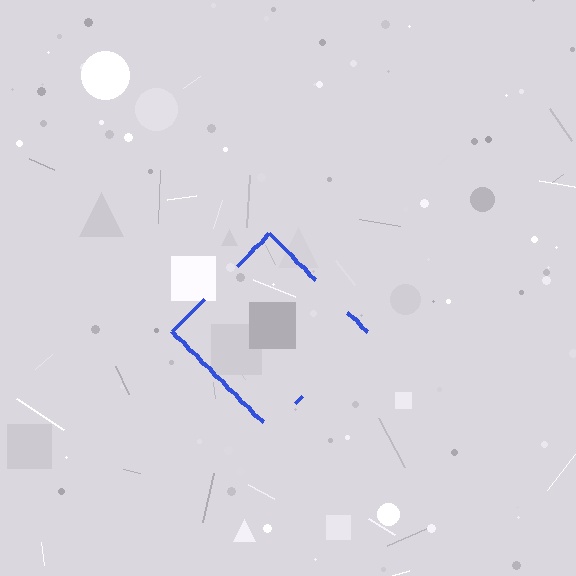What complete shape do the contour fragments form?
The contour fragments form a diamond.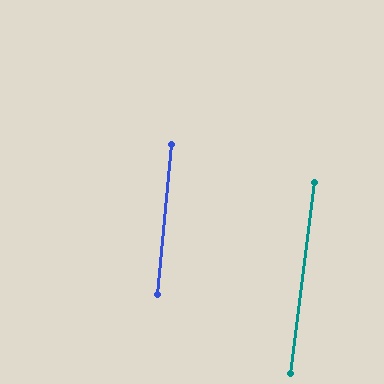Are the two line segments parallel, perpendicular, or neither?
Parallel — their directions differ by only 2.0°.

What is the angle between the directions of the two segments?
Approximately 2 degrees.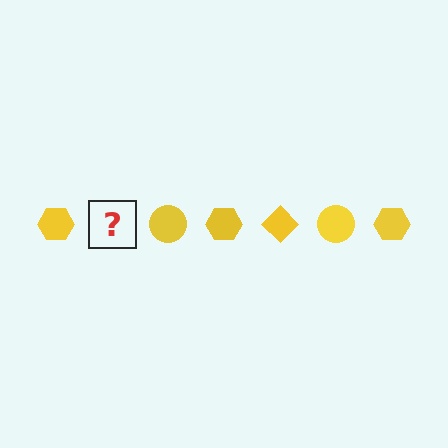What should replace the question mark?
The question mark should be replaced with a yellow diamond.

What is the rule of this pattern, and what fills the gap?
The rule is that the pattern cycles through hexagon, diamond, circle shapes in yellow. The gap should be filled with a yellow diamond.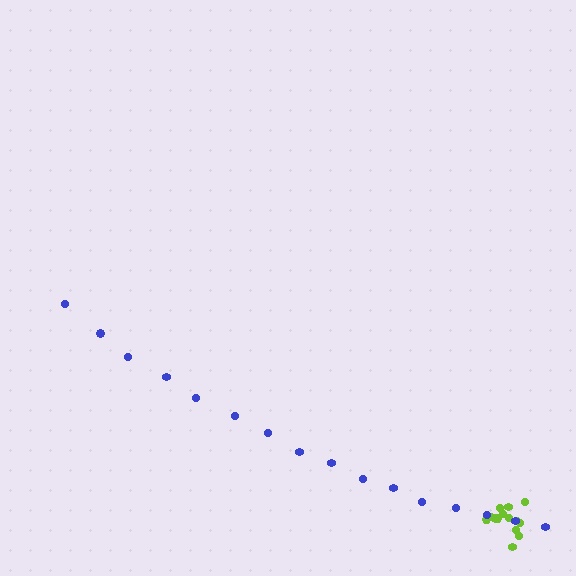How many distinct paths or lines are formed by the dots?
There are 2 distinct paths.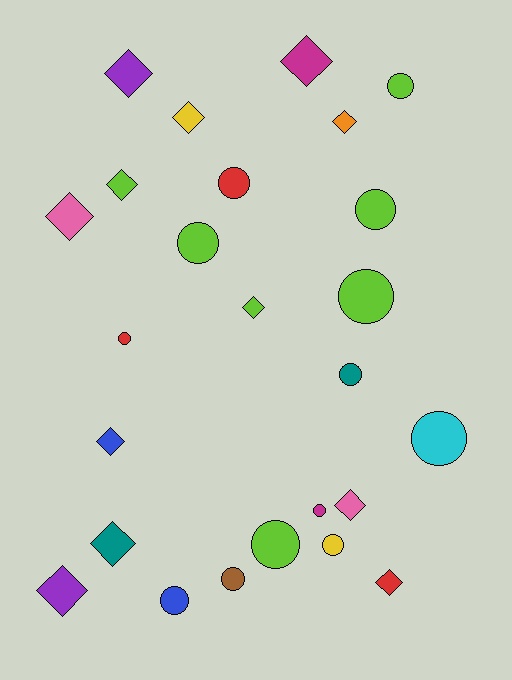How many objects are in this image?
There are 25 objects.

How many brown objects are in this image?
There is 1 brown object.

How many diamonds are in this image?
There are 12 diamonds.